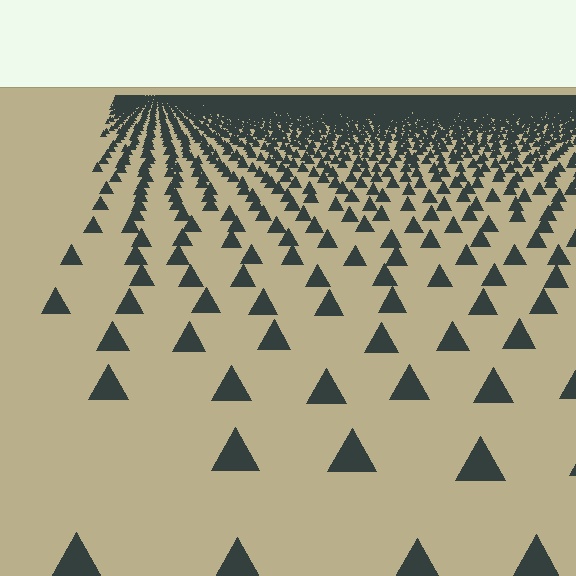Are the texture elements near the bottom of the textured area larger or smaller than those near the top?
Larger. Near the bottom, elements are closer to the viewer and appear at a bigger on-screen size.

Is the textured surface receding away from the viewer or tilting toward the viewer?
The surface is receding away from the viewer. Texture elements get smaller and denser toward the top.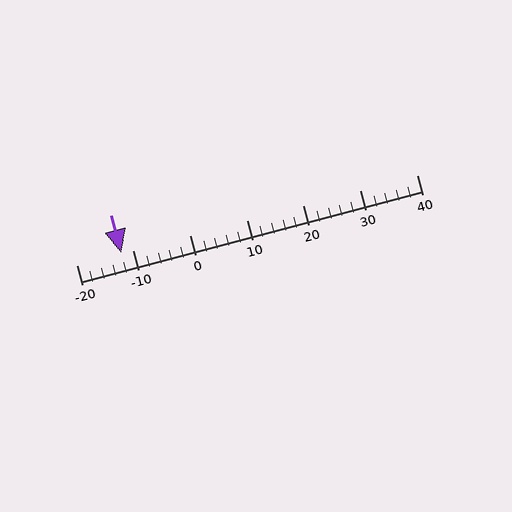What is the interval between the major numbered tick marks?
The major tick marks are spaced 10 units apart.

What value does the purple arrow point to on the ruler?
The purple arrow points to approximately -12.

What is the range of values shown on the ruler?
The ruler shows values from -20 to 40.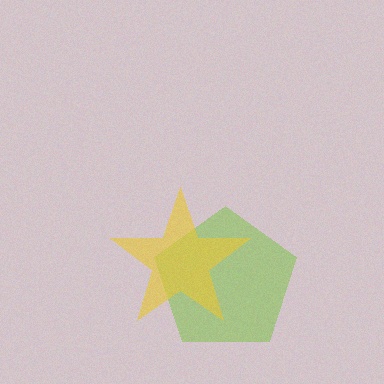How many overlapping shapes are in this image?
There are 2 overlapping shapes in the image.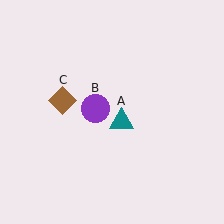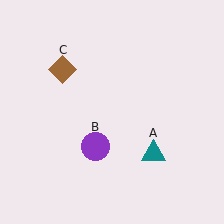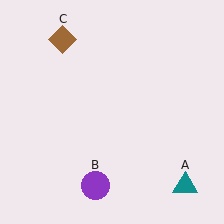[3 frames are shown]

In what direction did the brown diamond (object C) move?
The brown diamond (object C) moved up.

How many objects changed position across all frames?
3 objects changed position: teal triangle (object A), purple circle (object B), brown diamond (object C).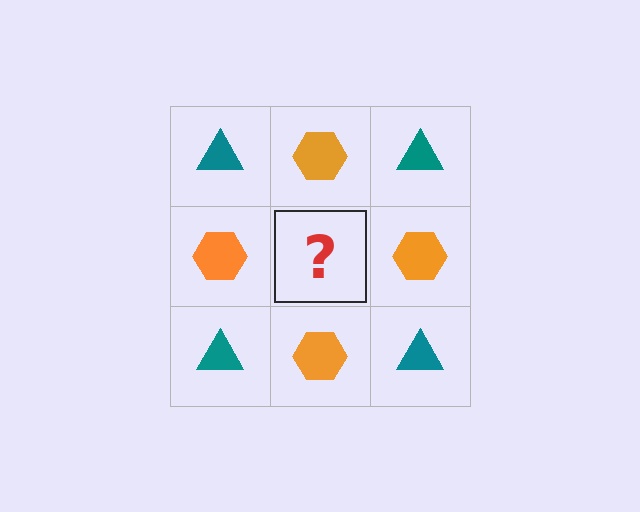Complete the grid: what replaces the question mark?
The question mark should be replaced with a teal triangle.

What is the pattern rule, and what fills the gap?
The rule is that it alternates teal triangle and orange hexagon in a checkerboard pattern. The gap should be filled with a teal triangle.